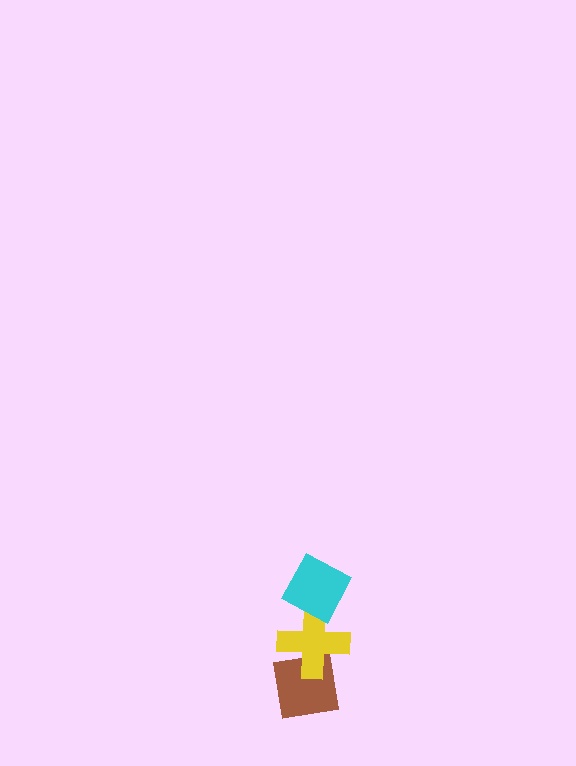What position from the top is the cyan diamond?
The cyan diamond is 1st from the top.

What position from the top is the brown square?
The brown square is 3rd from the top.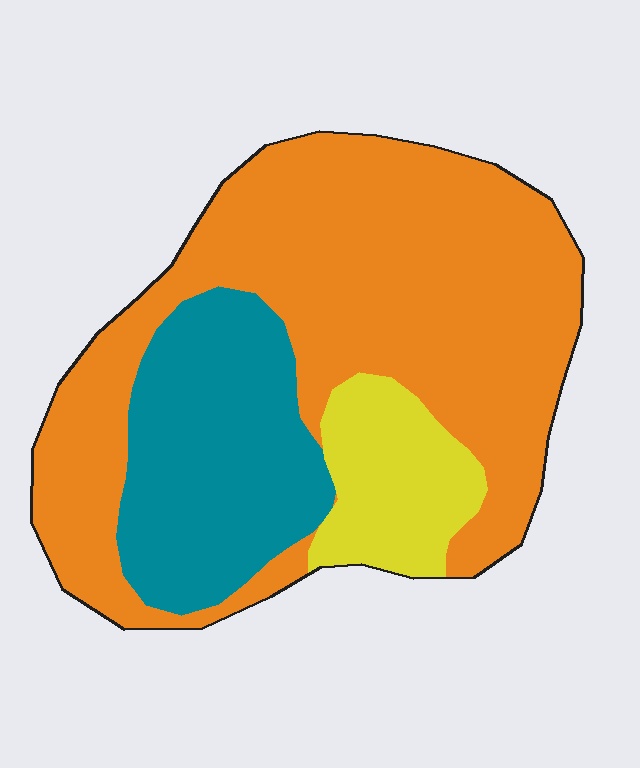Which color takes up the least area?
Yellow, at roughly 15%.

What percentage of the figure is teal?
Teal takes up about one quarter (1/4) of the figure.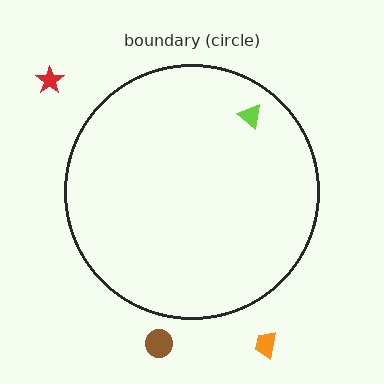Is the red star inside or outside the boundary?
Outside.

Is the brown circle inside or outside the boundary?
Outside.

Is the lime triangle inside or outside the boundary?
Inside.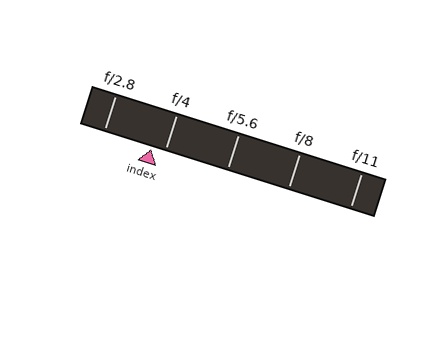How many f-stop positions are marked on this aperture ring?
There are 5 f-stop positions marked.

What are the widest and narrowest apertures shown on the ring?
The widest aperture shown is f/2.8 and the narrowest is f/11.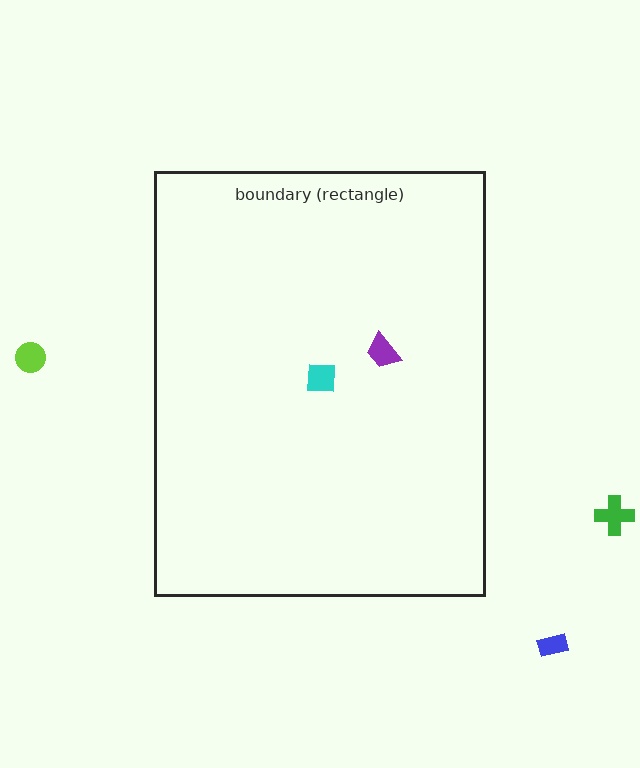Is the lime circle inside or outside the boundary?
Outside.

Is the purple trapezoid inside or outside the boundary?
Inside.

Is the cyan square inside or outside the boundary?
Inside.